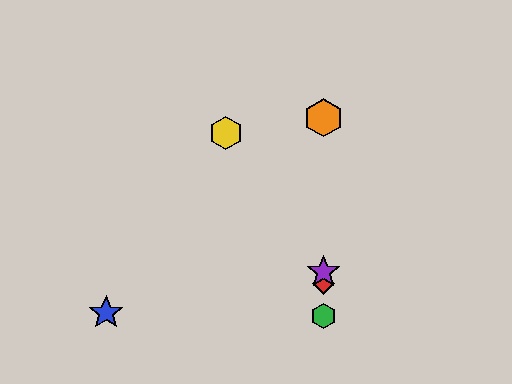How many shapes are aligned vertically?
4 shapes (the red diamond, the green hexagon, the purple star, the orange hexagon) are aligned vertically.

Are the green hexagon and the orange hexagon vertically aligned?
Yes, both are at x≈323.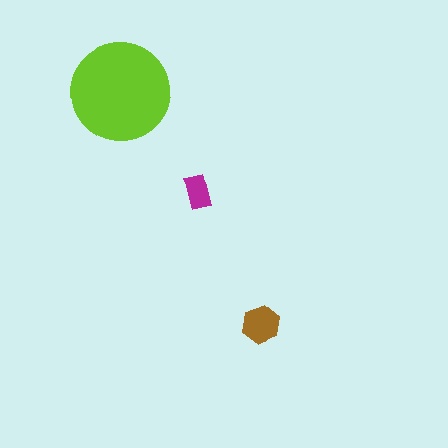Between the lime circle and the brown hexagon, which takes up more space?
The lime circle.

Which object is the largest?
The lime circle.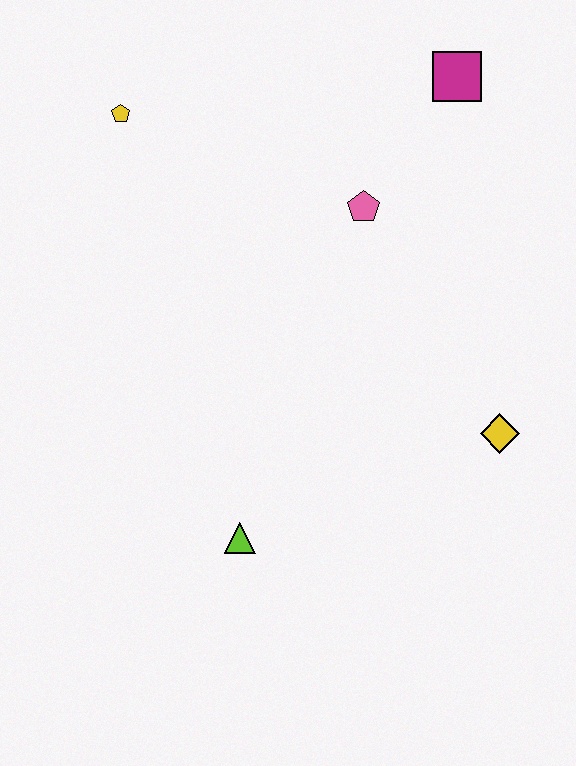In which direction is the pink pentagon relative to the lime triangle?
The pink pentagon is above the lime triangle.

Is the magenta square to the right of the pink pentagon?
Yes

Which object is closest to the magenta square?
The pink pentagon is closest to the magenta square.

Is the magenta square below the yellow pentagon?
No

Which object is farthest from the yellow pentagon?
The yellow diamond is farthest from the yellow pentagon.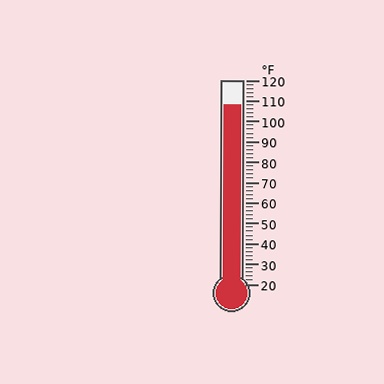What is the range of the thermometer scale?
The thermometer scale ranges from 20°F to 120°F.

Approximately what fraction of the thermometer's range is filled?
The thermometer is filled to approximately 90% of its range.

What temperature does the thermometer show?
The thermometer shows approximately 108°F.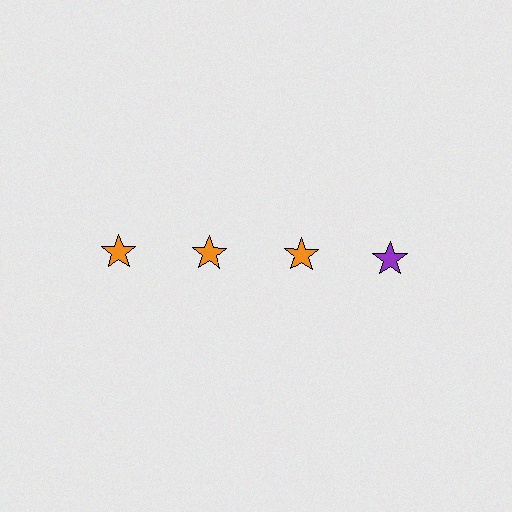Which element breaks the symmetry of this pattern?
The purple star in the top row, second from right column breaks the symmetry. All other shapes are orange stars.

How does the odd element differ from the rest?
It has a different color: purple instead of orange.